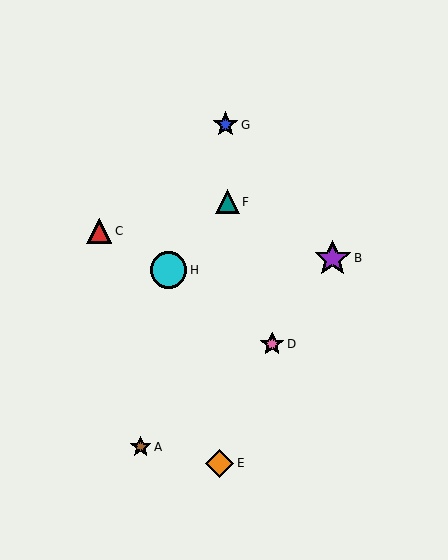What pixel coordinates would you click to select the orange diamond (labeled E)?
Click at (220, 463) to select the orange diamond E.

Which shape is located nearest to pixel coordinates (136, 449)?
The brown star (labeled A) at (141, 447) is nearest to that location.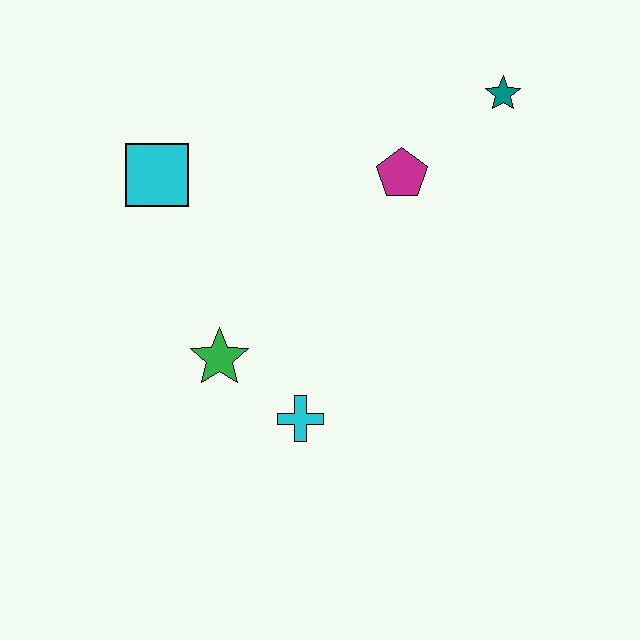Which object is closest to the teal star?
The magenta pentagon is closest to the teal star.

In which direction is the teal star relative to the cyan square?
The teal star is to the right of the cyan square.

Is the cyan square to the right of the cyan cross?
No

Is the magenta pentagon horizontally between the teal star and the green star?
Yes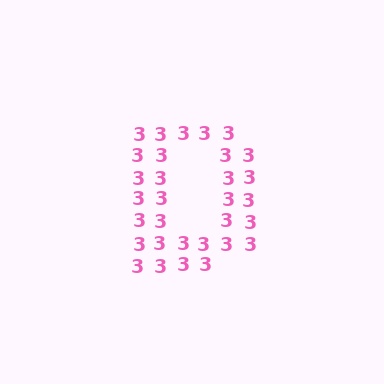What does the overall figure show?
The overall figure shows the letter D.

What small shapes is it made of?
It is made of small digit 3's.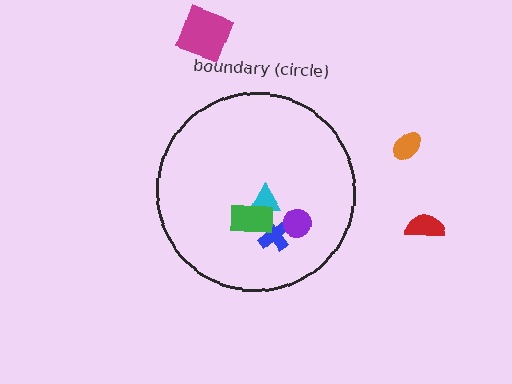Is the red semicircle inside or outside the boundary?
Outside.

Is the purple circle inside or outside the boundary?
Inside.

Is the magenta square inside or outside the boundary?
Outside.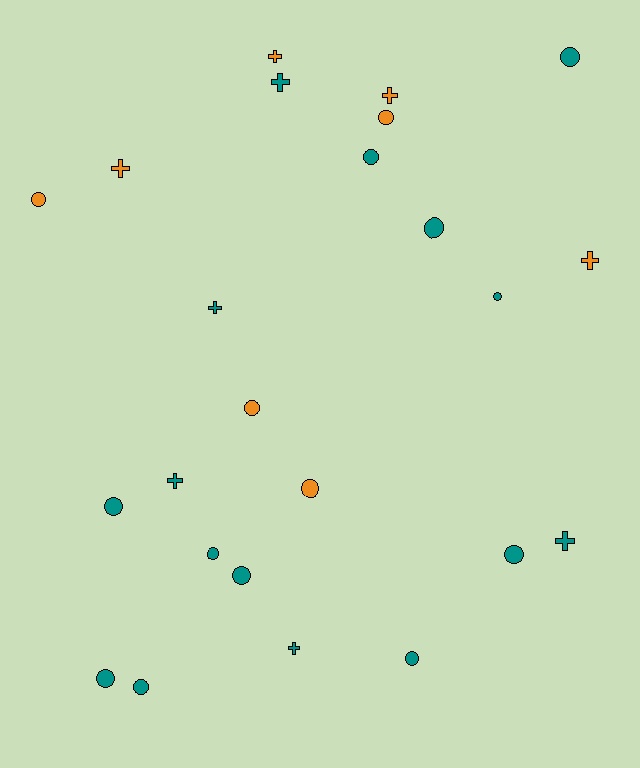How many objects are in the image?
There are 24 objects.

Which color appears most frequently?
Teal, with 16 objects.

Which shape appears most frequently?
Circle, with 15 objects.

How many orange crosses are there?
There are 4 orange crosses.